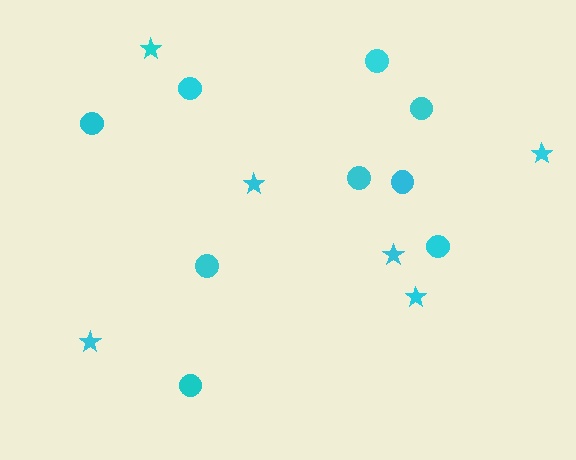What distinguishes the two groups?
There are 2 groups: one group of circles (9) and one group of stars (6).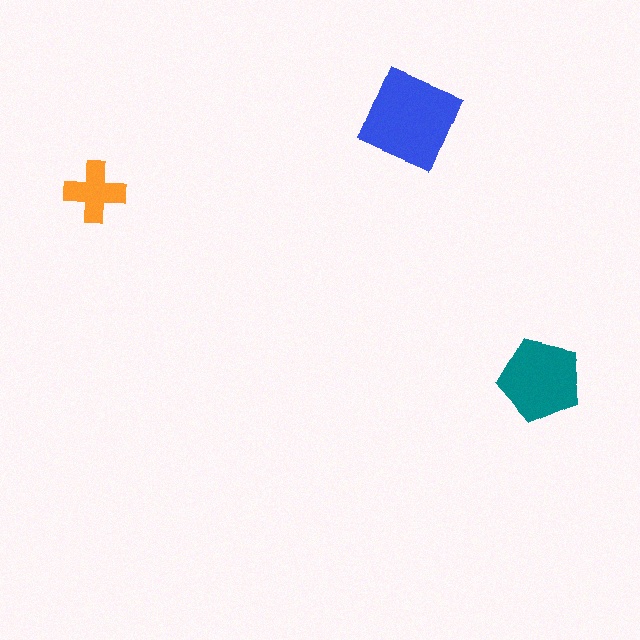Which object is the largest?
The blue diamond.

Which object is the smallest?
The orange cross.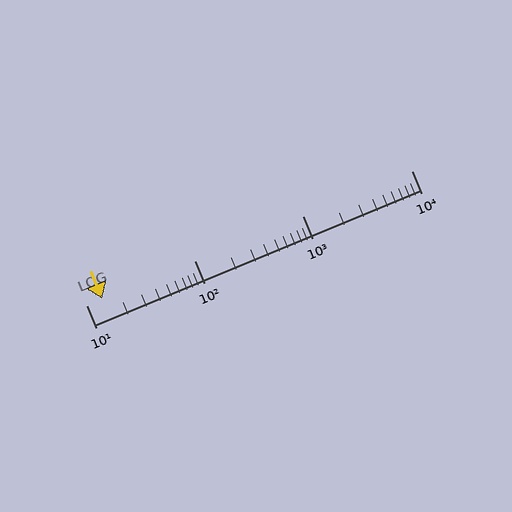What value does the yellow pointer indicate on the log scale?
The pointer indicates approximately 14.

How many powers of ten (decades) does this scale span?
The scale spans 3 decades, from 10 to 10000.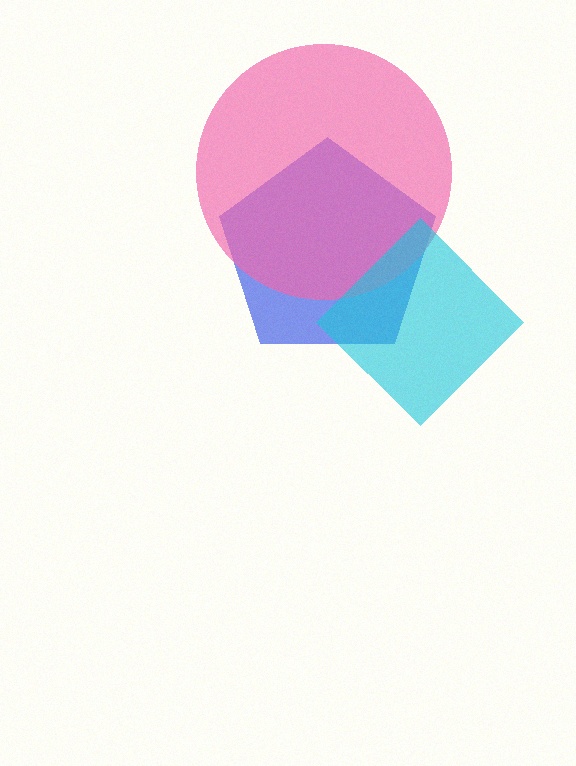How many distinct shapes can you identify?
There are 3 distinct shapes: a blue pentagon, a pink circle, a cyan diamond.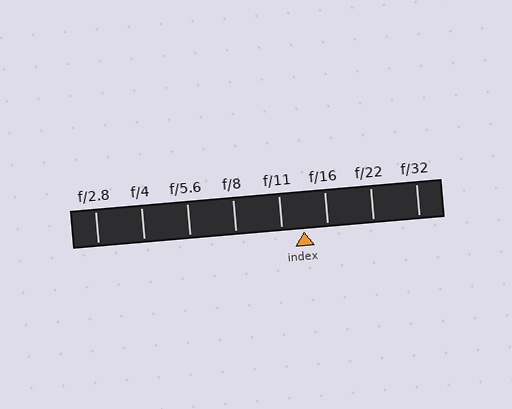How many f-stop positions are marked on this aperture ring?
There are 8 f-stop positions marked.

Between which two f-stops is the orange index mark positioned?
The index mark is between f/11 and f/16.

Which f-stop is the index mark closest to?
The index mark is closest to f/11.